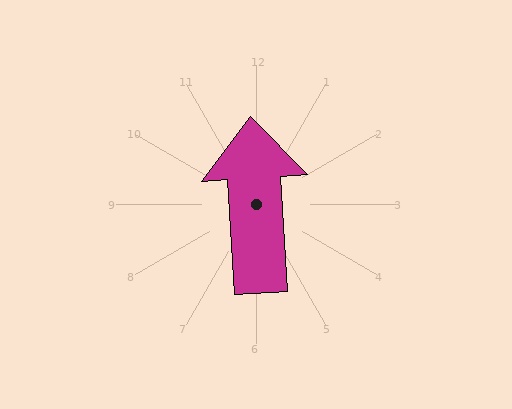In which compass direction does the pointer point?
North.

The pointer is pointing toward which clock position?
Roughly 12 o'clock.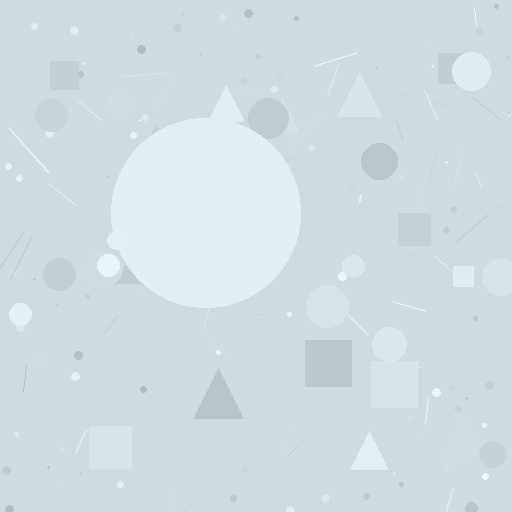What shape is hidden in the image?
A circle is hidden in the image.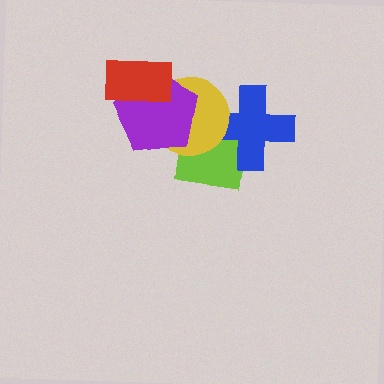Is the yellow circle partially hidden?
Yes, it is partially covered by another shape.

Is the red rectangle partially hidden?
No, no other shape covers it.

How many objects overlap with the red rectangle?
2 objects overlap with the red rectangle.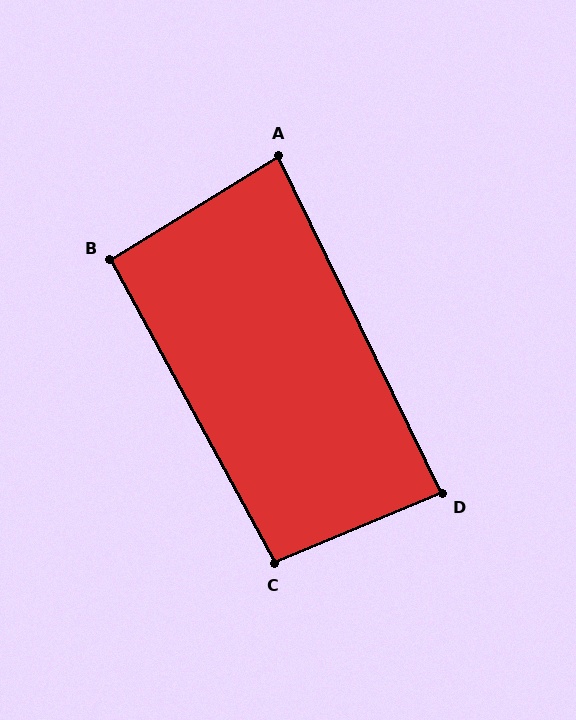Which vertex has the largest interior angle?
C, at approximately 96 degrees.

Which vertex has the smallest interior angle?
A, at approximately 84 degrees.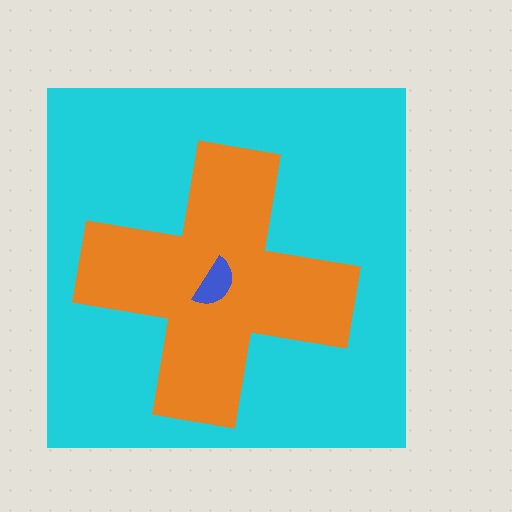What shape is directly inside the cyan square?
The orange cross.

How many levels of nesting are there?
3.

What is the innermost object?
The blue semicircle.